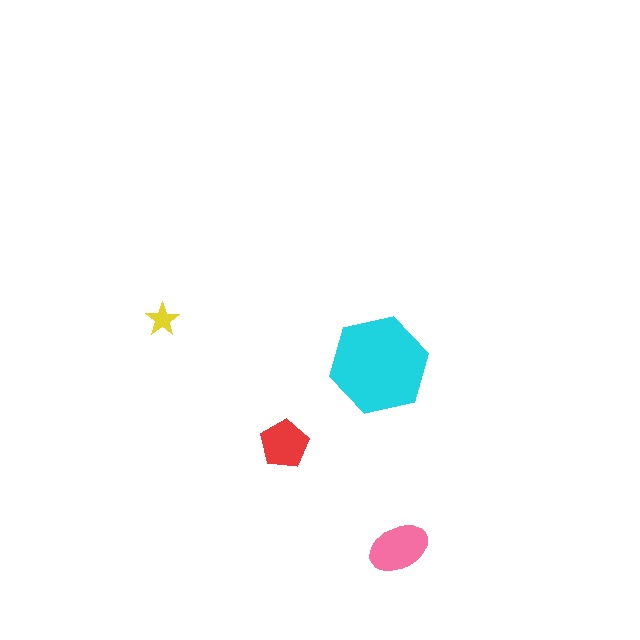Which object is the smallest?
The yellow star.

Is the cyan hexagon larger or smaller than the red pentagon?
Larger.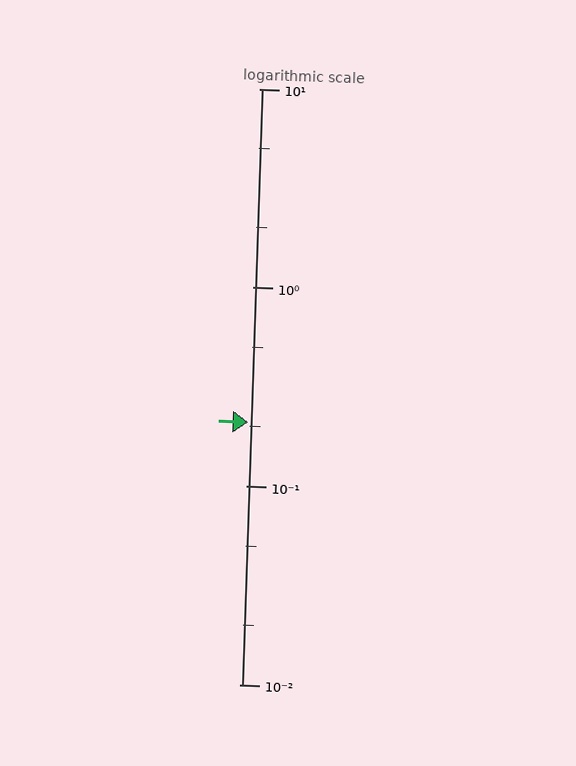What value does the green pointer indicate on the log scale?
The pointer indicates approximately 0.21.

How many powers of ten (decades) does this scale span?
The scale spans 3 decades, from 0.01 to 10.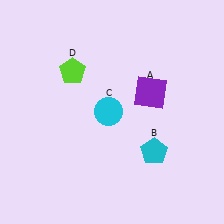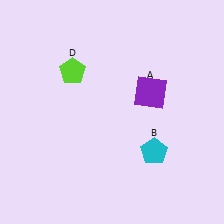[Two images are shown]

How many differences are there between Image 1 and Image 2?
There is 1 difference between the two images.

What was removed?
The cyan circle (C) was removed in Image 2.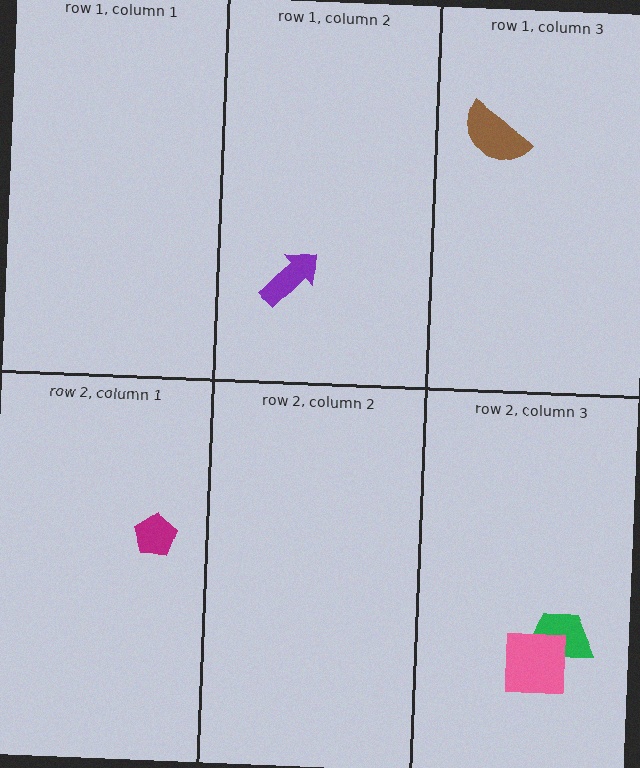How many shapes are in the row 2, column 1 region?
1.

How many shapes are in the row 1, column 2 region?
1.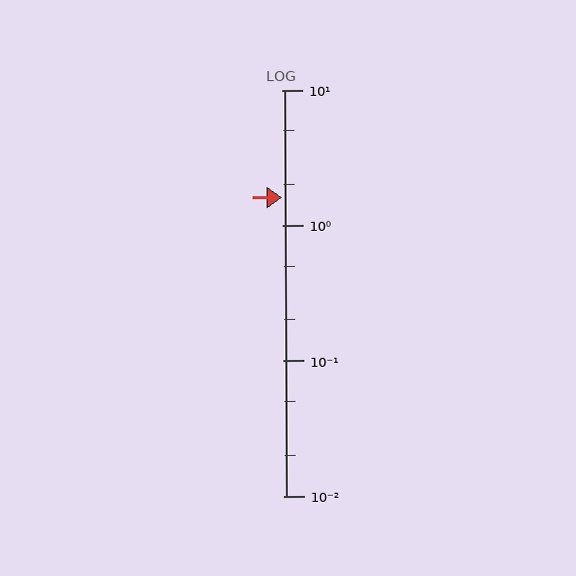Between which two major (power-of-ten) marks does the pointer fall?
The pointer is between 1 and 10.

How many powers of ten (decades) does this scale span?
The scale spans 3 decades, from 0.01 to 10.